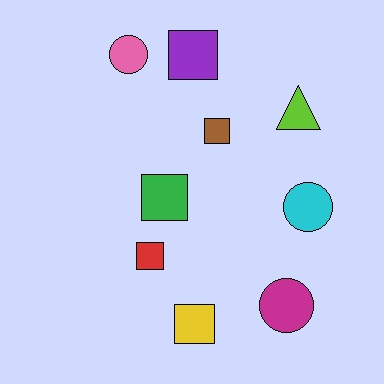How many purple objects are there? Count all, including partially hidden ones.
There is 1 purple object.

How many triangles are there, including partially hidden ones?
There is 1 triangle.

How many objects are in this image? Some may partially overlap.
There are 9 objects.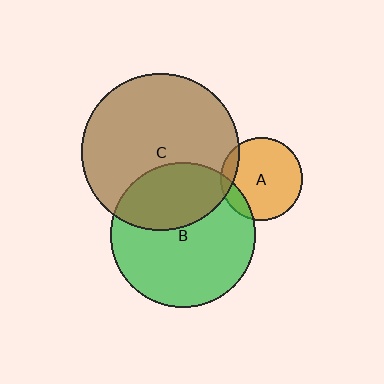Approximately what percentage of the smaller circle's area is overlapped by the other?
Approximately 10%.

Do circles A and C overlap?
Yes.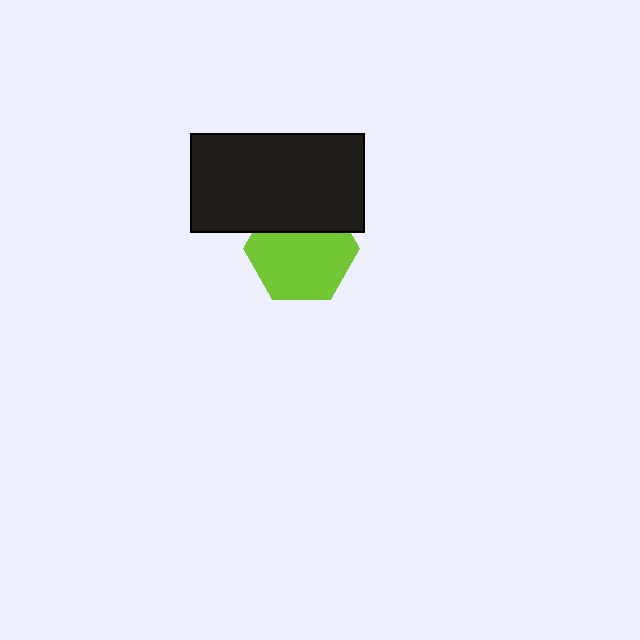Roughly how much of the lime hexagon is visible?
Most of it is visible (roughly 68%).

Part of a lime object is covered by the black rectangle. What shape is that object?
It is a hexagon.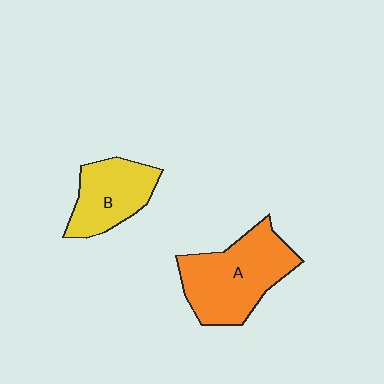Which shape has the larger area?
Shape A (orange).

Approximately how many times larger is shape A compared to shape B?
Approximately 1.5 times.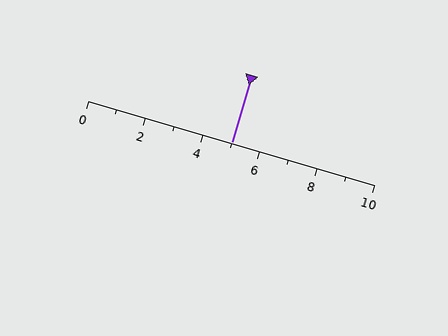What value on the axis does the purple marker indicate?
The marker indicates approximately 5.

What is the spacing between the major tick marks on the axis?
The major ticks are spaced 2 apart.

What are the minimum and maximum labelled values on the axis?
The axis runs from 0 to 10.